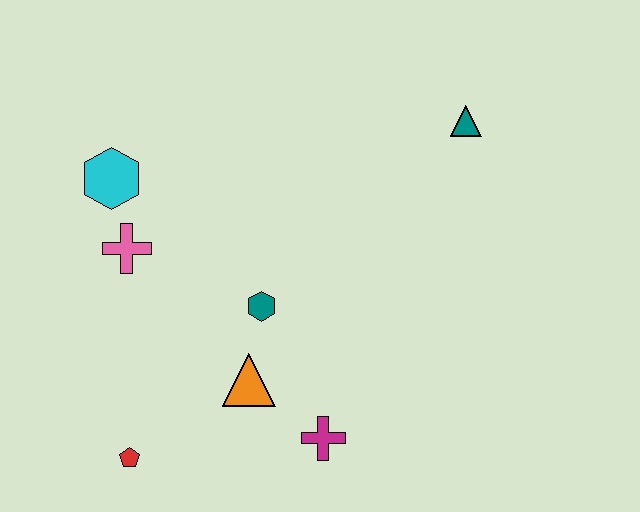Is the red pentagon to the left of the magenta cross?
Yes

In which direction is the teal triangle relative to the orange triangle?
The teal triangle is above the orange triangle.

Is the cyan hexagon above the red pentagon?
Yes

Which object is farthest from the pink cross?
The teal triangle is farthest from the pink cross.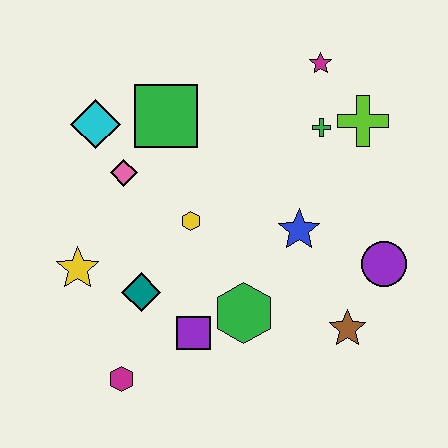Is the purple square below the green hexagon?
Yes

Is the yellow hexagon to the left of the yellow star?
No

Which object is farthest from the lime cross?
The magenta hexagon is farthest from the lime cross.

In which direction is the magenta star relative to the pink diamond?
The magenta star is to the right of the pink diamond.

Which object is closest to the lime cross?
The green cross is closest to the lime cross.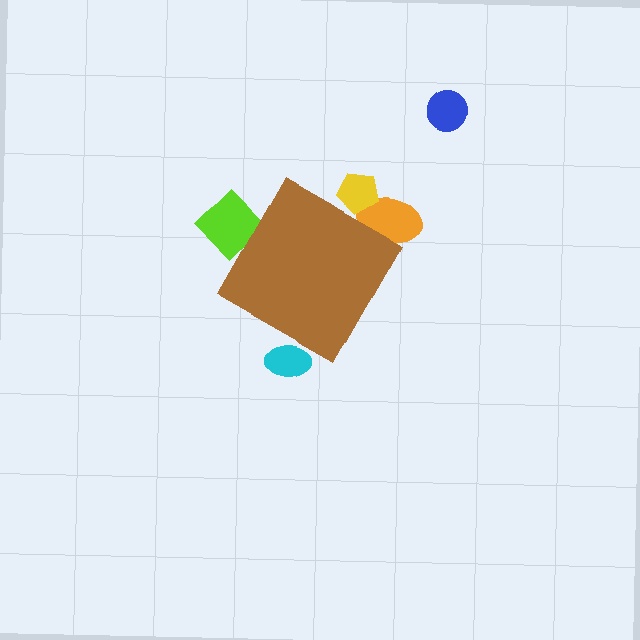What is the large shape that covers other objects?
A brown diamond.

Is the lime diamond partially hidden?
Yes, the lime diamond is partially hidden behind the brown diamond.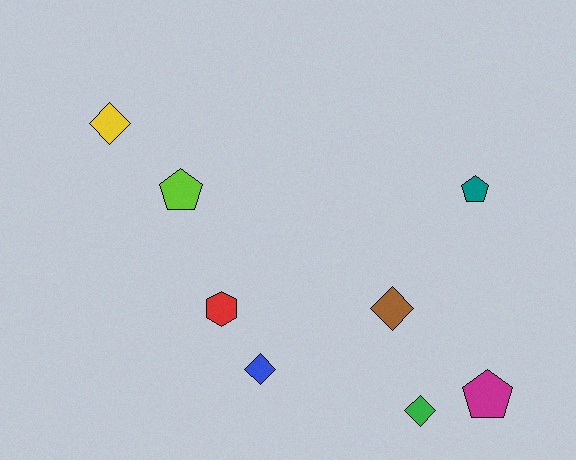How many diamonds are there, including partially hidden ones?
There are 4 diamonds.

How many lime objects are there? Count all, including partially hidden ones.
There is 1 lime object.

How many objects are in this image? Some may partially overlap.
There are 8 objects.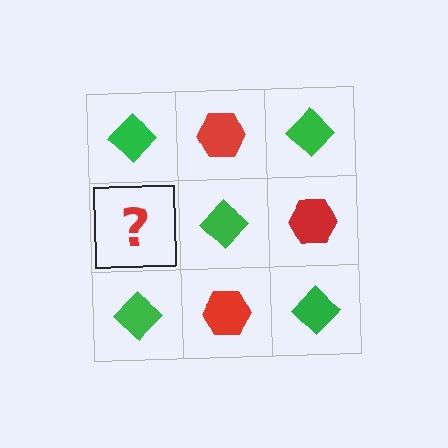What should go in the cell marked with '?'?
The missing cell should contain a red hexagon.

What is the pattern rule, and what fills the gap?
The rule is that it alternates green diamond and red hexagon in a checkerboard pattern. The gap should be filled with a red hexagon.